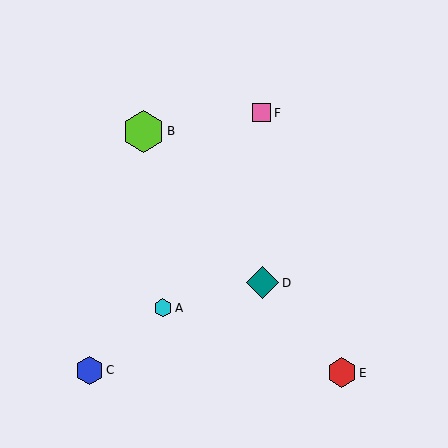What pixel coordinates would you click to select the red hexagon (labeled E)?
Click at (342, 373) to select the red hexagon E.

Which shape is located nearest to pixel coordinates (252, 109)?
The pink square (labeled F) at (262, 113) is nearest to that location.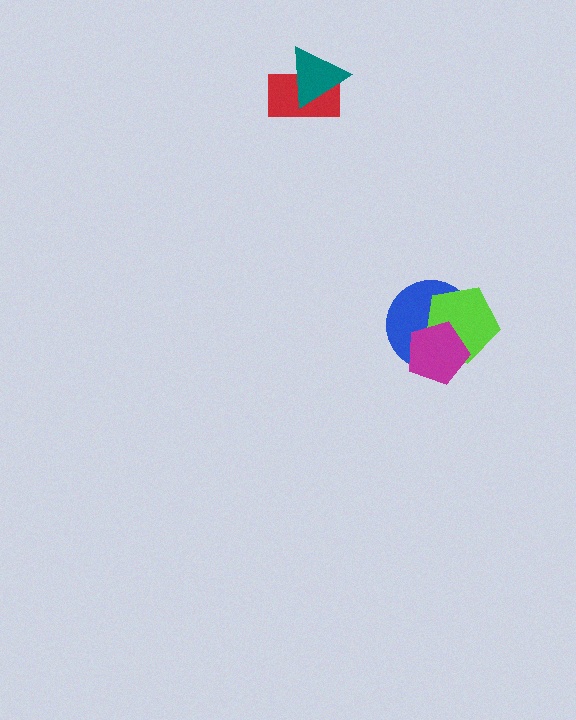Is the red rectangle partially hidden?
Yes, it is partially covered by another shape.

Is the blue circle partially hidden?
Yes, it is partially covered by another shape.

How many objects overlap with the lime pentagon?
2 objects overlap with the lime pentagon.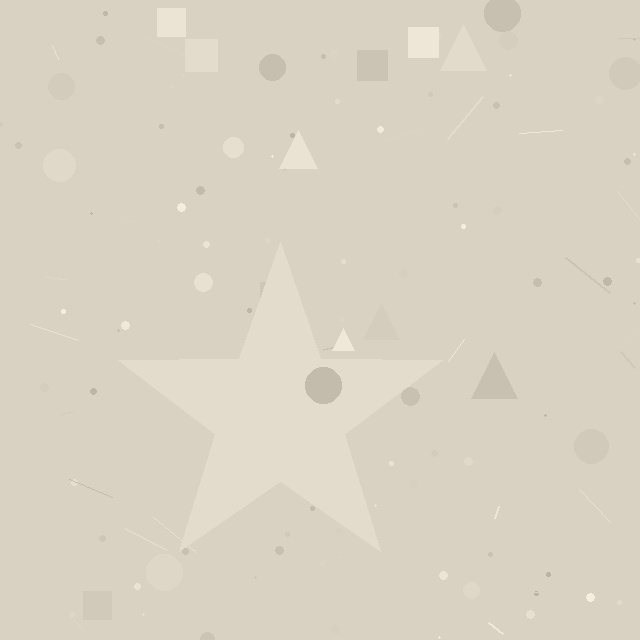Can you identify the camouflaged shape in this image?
The camouflaged shape is a star.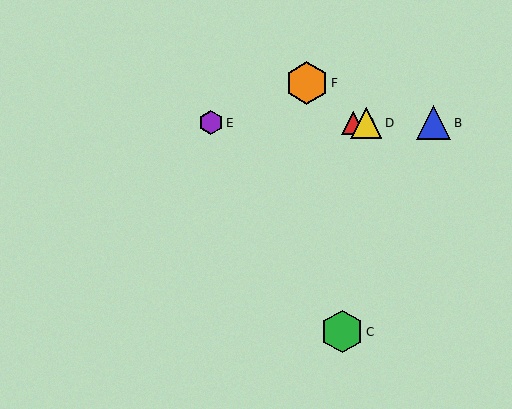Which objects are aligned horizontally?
Objects A, B, D, E are aligned horizontally.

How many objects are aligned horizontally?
4 objects (A, B, D, E) are aligned horizontally.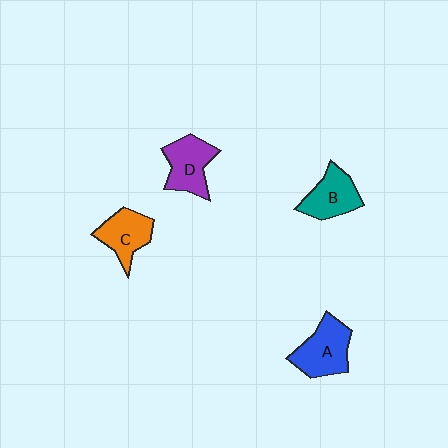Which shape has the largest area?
Shape A (blue).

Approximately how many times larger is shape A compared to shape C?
Approximately 1.2 times.